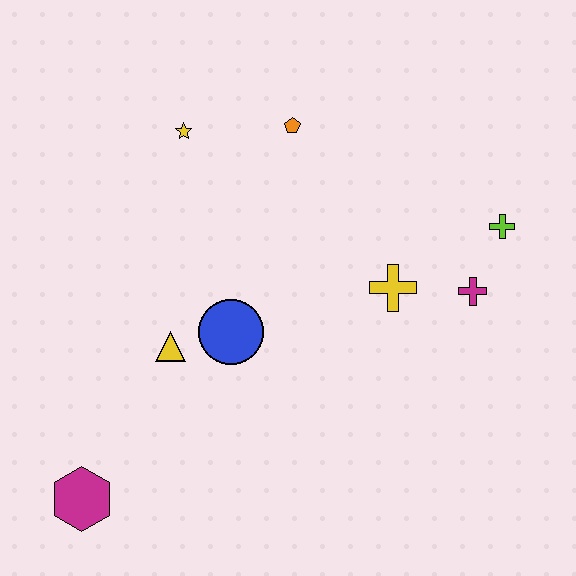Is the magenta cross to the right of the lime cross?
No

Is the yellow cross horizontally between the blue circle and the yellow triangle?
No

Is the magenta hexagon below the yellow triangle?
Yes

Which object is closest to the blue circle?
The yellow triangle is closest to the blue circle.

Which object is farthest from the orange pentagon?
The magenta hexagon is farthest from the orange pentagon.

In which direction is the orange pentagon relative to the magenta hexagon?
The orange pentagon is above the magenta hexagon.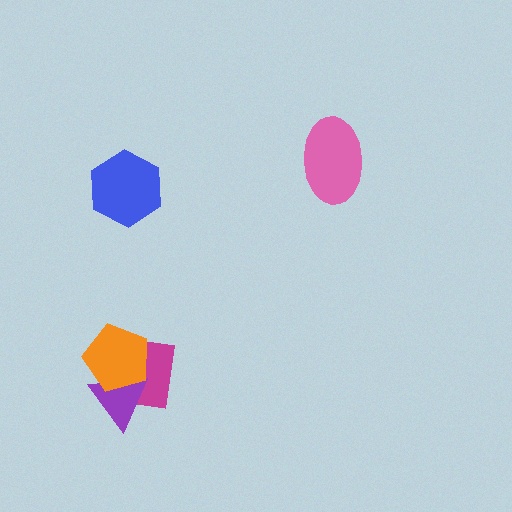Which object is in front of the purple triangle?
The orange pentagon is in front of the purple triangle.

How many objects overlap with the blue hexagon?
0 objects overlap with the blue hexagon.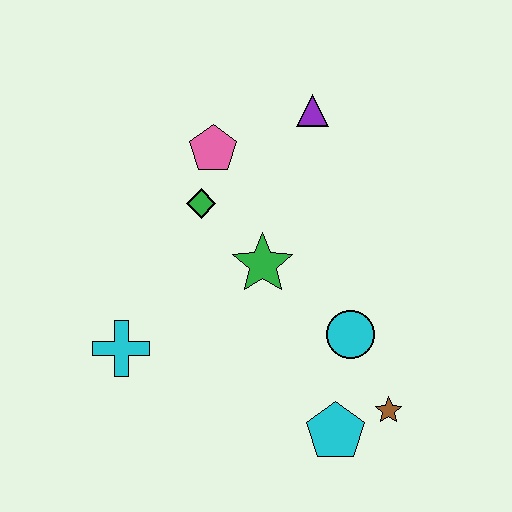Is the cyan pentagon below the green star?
Yes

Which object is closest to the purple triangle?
The pink pentagon is closest to the purple triangle.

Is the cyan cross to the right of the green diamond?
No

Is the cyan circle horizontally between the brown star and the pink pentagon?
Yes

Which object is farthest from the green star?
The brown star is farthest from the green star.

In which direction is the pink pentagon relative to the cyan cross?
The pink pentagon is above the cyan cross.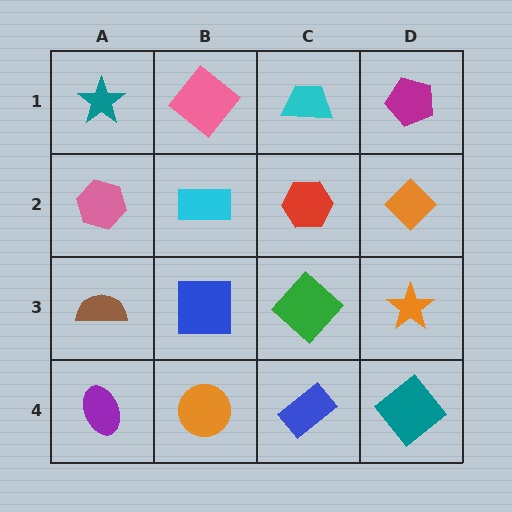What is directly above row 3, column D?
An orange diamond.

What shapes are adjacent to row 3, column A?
A pink hexagon (row 2, column A), a purple ellipse (row 4, column A), a blue square (row 3, column B).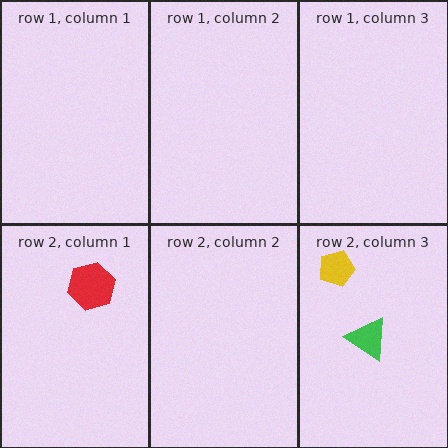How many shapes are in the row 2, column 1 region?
1.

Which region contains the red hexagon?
The row 2, column 1 region.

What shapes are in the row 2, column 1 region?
The red hexagon.